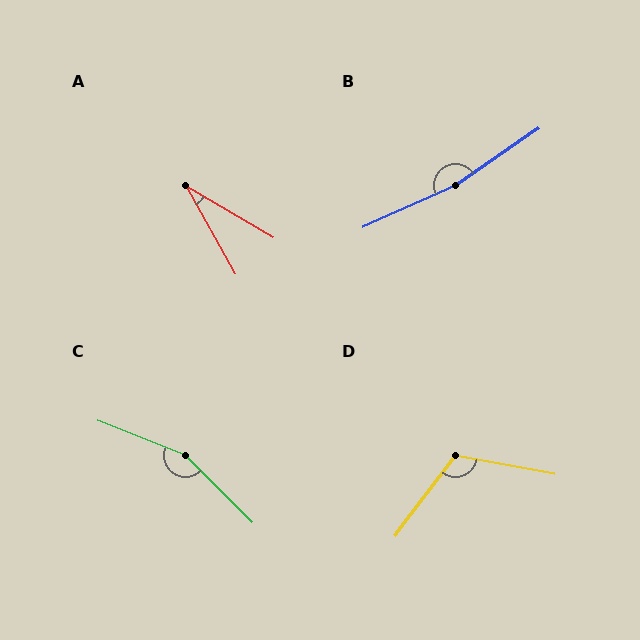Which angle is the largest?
B, at approximately 170 degrees.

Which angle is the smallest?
A, at approximately 30 degrees.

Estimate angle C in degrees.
Approximately 156 degrees.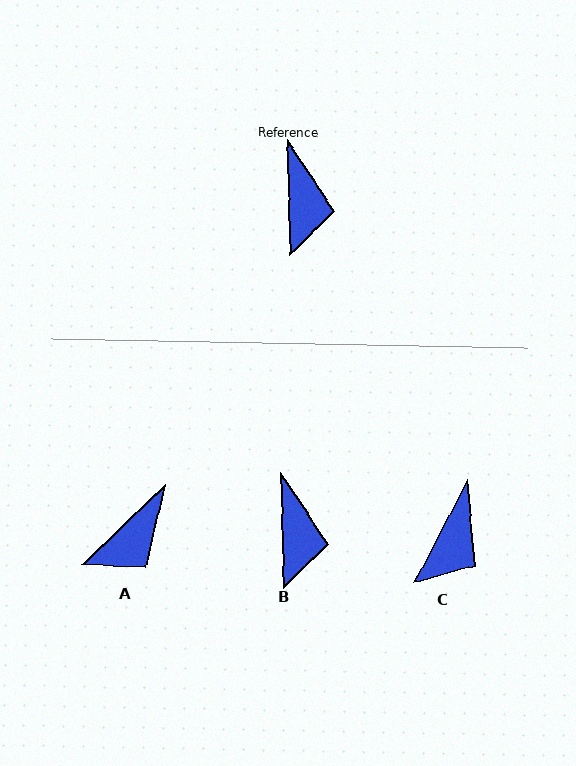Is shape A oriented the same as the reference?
No, it is off by about 47 degrees.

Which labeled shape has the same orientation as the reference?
B.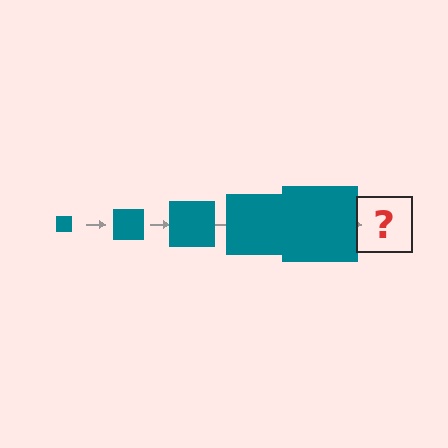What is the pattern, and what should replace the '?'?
The pattern is that the square gets progressively larger each step. The '?' should be a teal square, larger than the previous one.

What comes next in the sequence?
The next element should be a teal square, larger than the previous one.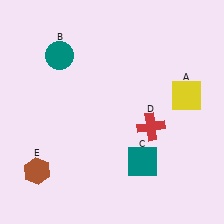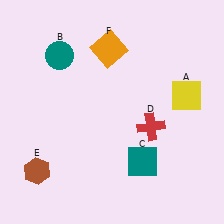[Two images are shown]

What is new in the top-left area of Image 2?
An orange square (F) was added in the top-left area of Image 2.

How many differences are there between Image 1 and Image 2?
There is 1 difference between the two images.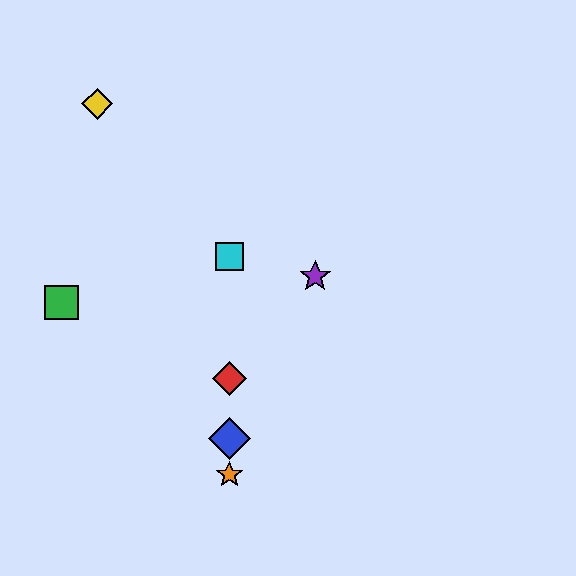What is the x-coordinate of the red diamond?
The red diamond is at x≈229.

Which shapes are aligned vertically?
The red diamond, the blue diamond, the orange star, the cyan square are aligned vertically.